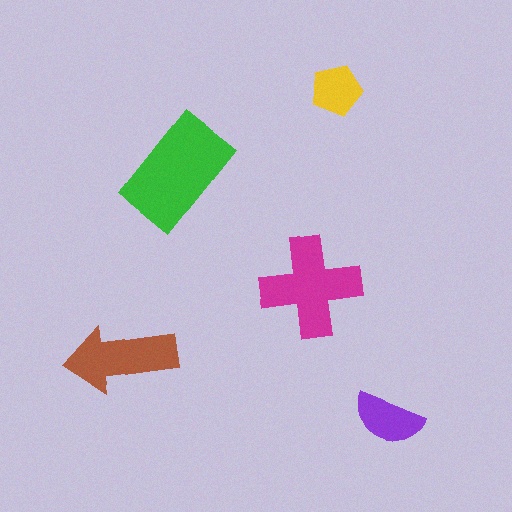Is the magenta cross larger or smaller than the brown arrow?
Larger.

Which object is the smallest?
The yellow pentagon.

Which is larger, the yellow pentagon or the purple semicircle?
The purple semicircle.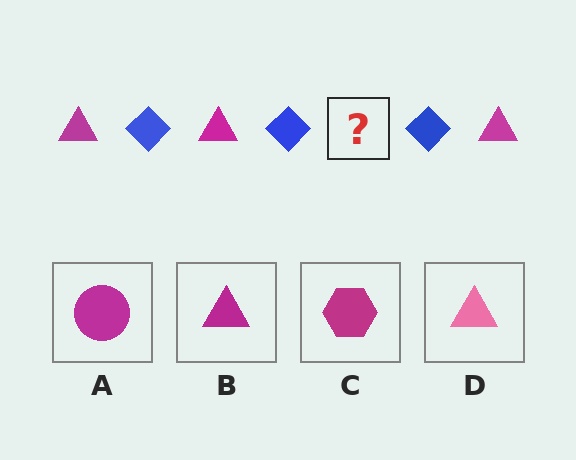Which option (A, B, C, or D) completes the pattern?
B.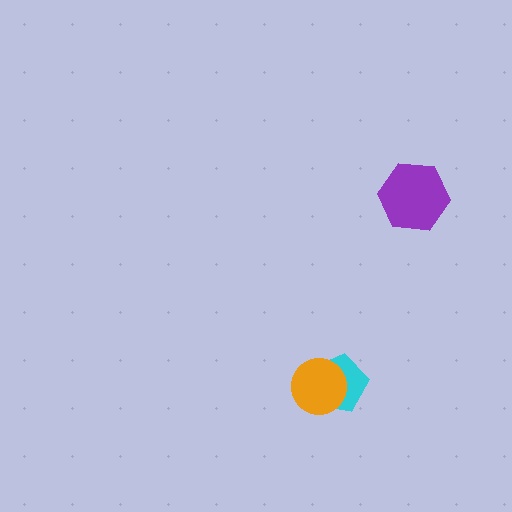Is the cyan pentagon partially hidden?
Yes, it is partially covered by another shape.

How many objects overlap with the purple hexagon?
0 objects overlap with the purple hexagon.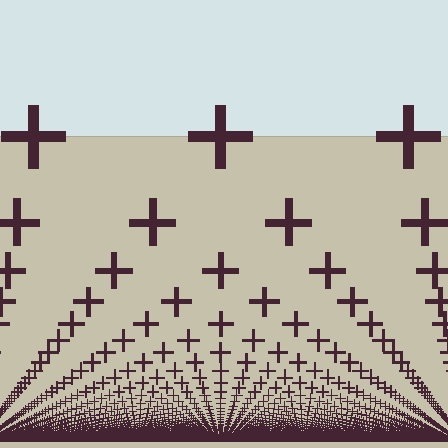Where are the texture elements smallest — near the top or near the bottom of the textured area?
Near the bottom.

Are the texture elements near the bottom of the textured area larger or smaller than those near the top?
Smaller. The gradient is inverted — elements near the bottom are smaller and denser.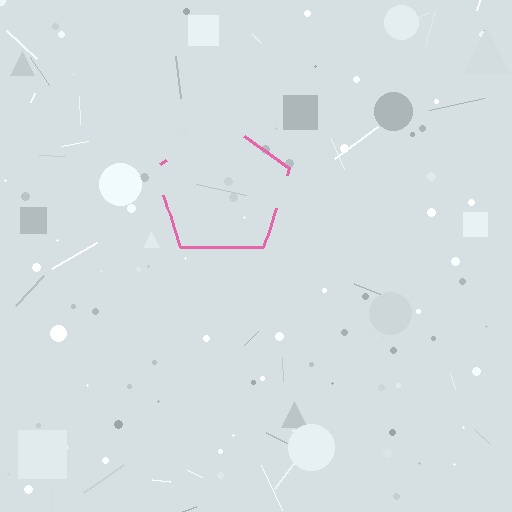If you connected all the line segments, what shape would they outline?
They would outline a pentagon.